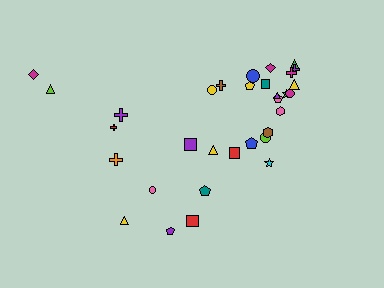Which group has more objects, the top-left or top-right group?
The top-right group.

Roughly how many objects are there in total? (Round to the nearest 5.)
Roughly 30 objects in total.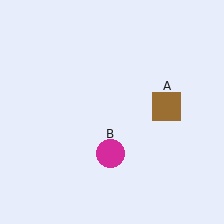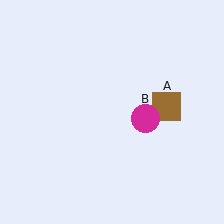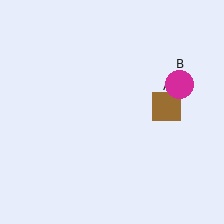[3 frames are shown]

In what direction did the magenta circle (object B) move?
The magenta circle (object B) moved up and to the right.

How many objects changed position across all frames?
1 object changed position: magenta circle (object B).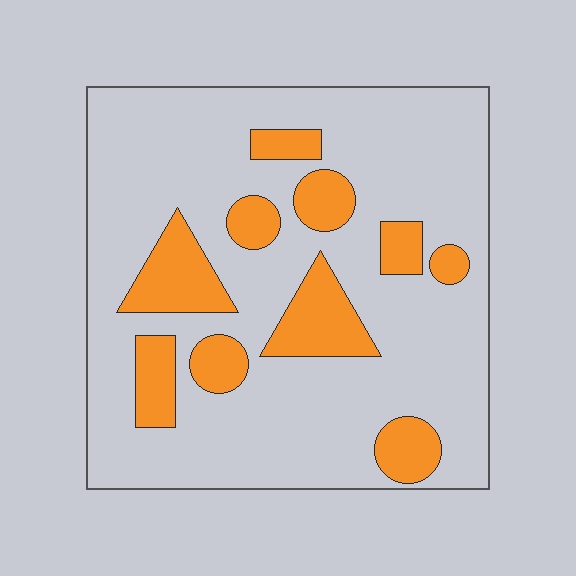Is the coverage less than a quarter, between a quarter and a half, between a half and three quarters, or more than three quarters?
Less than a quarter.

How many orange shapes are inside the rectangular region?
10.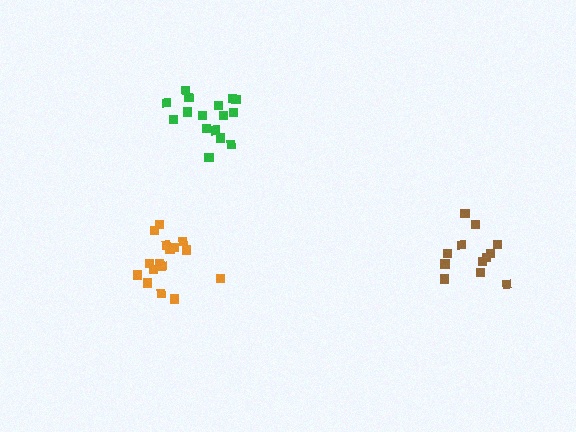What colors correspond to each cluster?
The clusters are colored: green, brown, orange.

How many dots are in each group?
Group 1: 16 dots, Group 2: 13 dots, Group 3: 17 dots (46 total).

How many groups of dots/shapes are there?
There are 3 groups.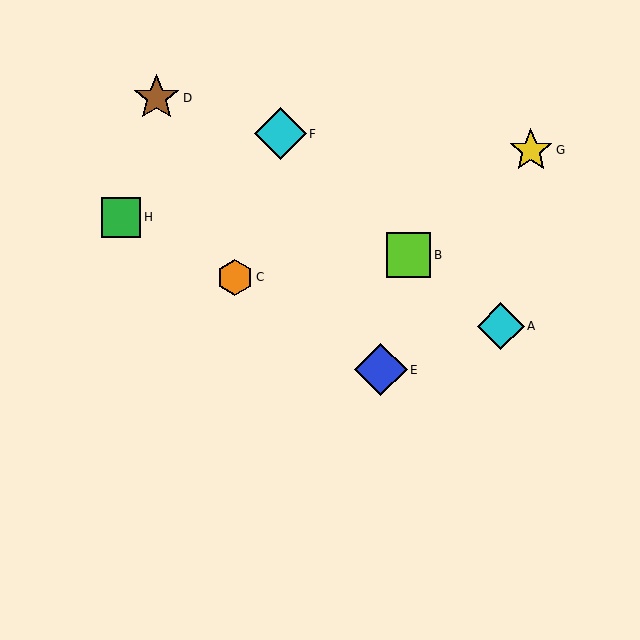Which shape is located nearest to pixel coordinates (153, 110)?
The brown star (labeled D) at (157, 98) is nearest to that location.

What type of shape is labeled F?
Shape F is a cyan diamond.